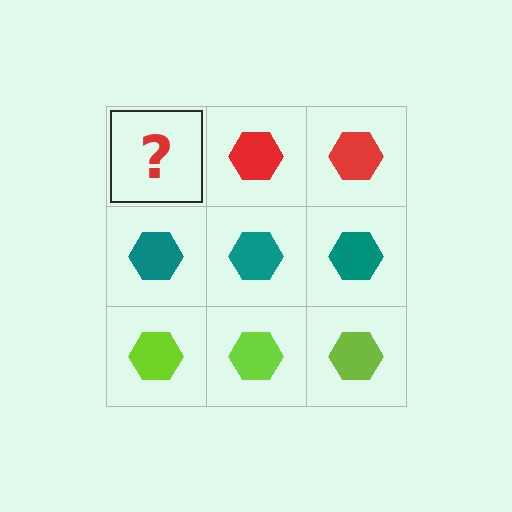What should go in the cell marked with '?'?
The missing cell should contain a red hexagon.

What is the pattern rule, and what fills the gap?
The rule is that each row has a consistent color. The gap should be filled with a red hexagon.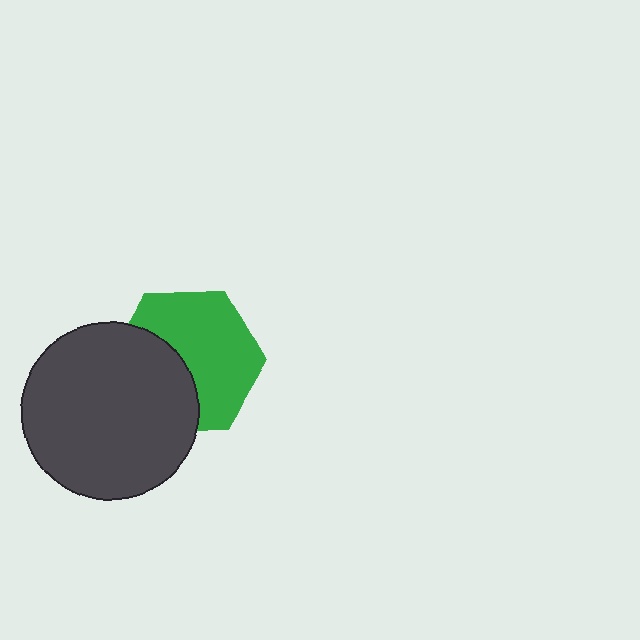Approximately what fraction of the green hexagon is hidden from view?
Roughly 40% of the green hexagon is hidden behind the dark gray circle.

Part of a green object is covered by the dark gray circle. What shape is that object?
It is a hexagon.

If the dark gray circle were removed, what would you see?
You would see the complete green hexagon.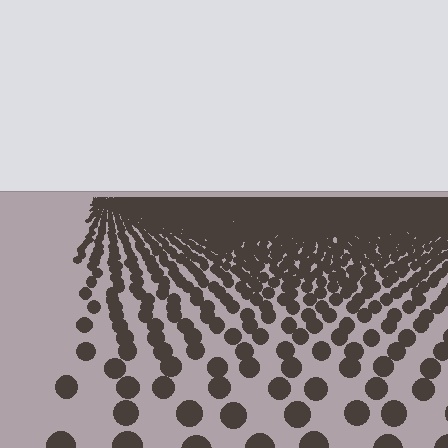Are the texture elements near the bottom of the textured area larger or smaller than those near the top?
Larger. Near the bottom, elements are closer to the viewer and appear at a bigger on-screen size.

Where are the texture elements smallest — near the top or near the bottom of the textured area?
Near the top.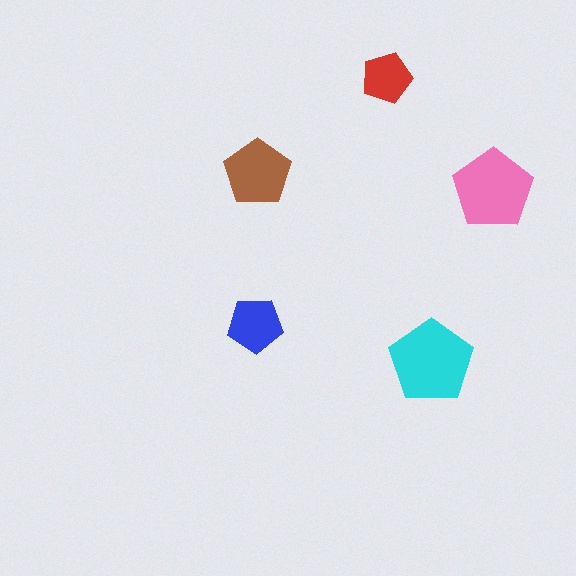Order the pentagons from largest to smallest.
the cyan one, the pink one, the brown one, the blue one, the red one.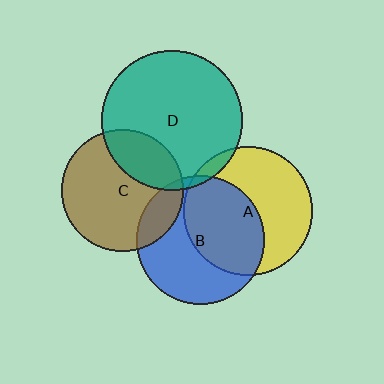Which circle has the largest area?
Circle D (teal).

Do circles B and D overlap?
Yes.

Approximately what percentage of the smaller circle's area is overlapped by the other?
Approximately 5%.